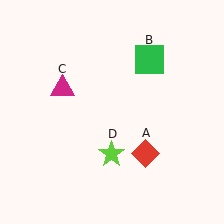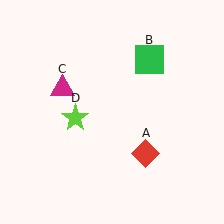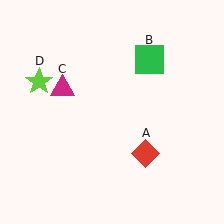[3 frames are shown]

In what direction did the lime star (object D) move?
The lime star (object D) moved up and to the left.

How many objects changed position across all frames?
1 object changed position: lime star (object D).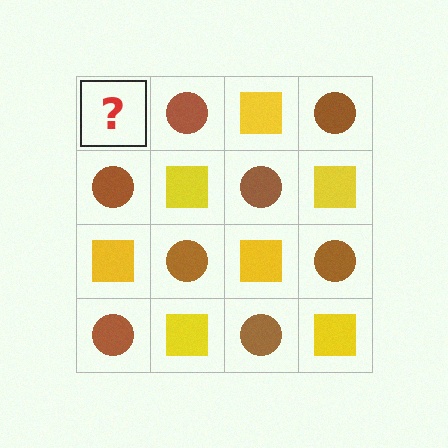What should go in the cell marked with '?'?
The missing cell should contain a yellow square.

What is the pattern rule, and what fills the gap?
The rule is that it alternates yellow square and brown circle in a checkerboard pattern. The gap should be filled with a yellow square.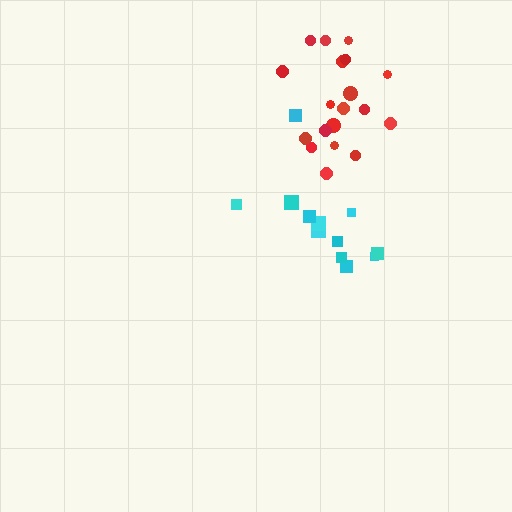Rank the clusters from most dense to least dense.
red, cyan.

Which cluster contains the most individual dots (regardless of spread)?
Red (19).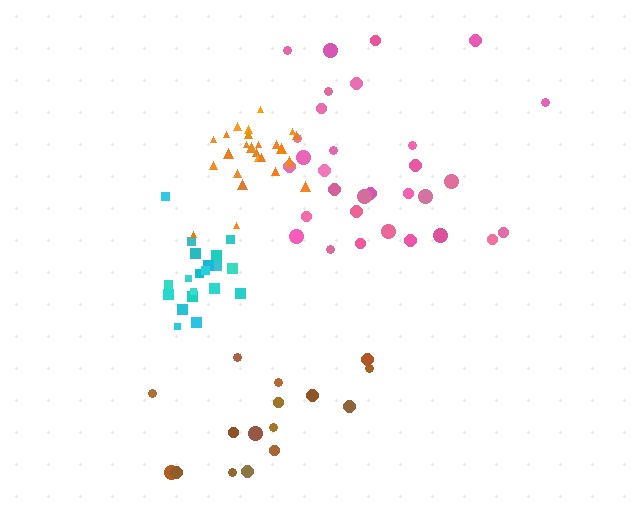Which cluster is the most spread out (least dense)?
Brown.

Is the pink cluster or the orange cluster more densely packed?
Orange.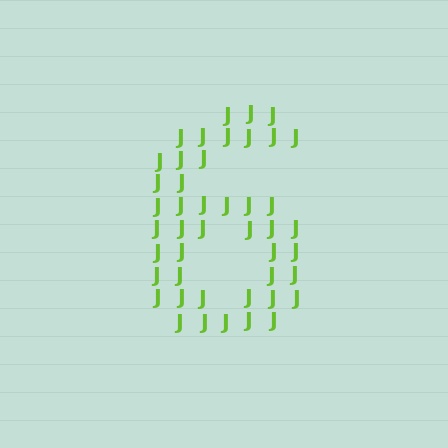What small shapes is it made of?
It is made of small letter J's.